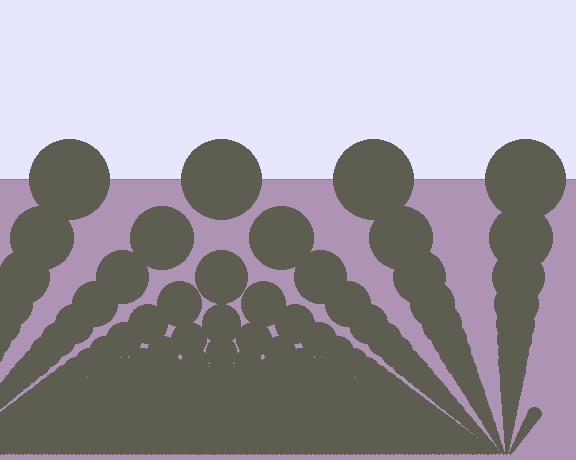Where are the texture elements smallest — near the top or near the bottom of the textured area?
Near the bottom.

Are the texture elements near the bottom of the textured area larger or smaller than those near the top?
Smaller. The gradient is inverted — elements near the bottom are smaller and denser.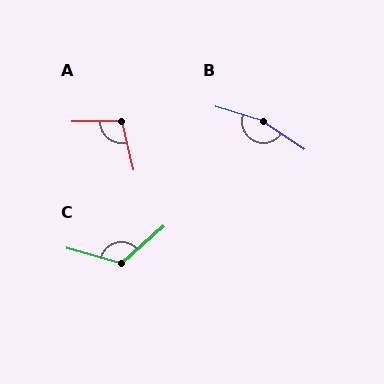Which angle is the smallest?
A, at approximately 103 degrees.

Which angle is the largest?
B, at approximately 163 degrees.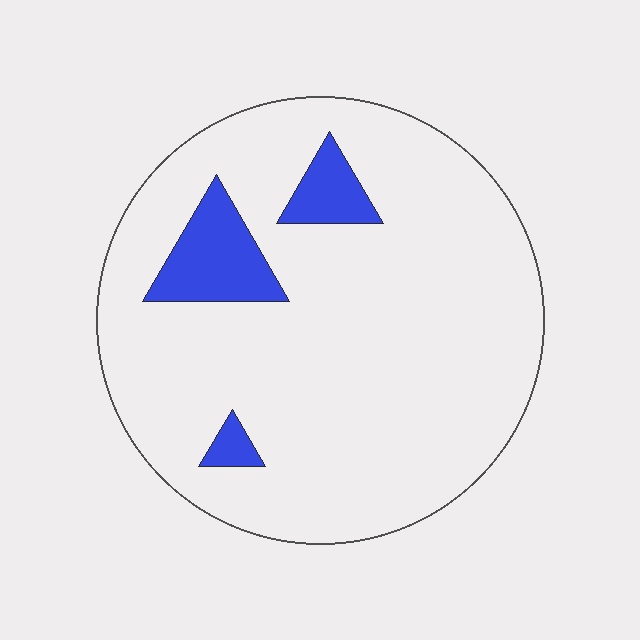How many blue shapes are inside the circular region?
3.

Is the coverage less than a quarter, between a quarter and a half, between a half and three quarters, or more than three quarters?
Less than a quarter.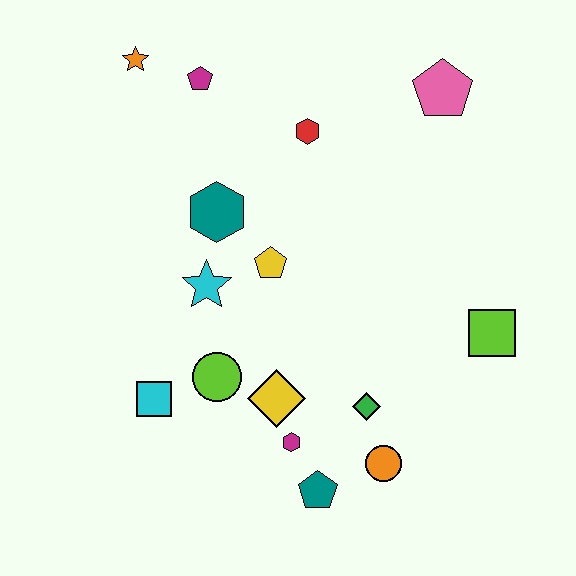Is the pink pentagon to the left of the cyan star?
No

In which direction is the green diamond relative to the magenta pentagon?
The green diamond is below the magenta pentagon.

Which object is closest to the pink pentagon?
The red hexagon is closest to the pink pentagon.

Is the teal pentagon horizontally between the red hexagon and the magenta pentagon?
No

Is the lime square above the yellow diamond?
Yes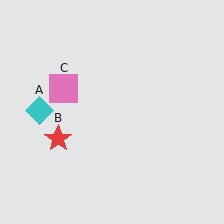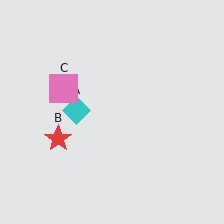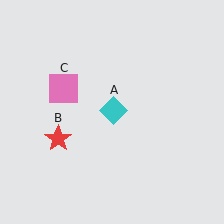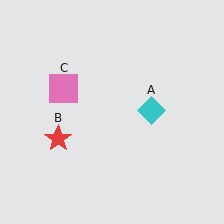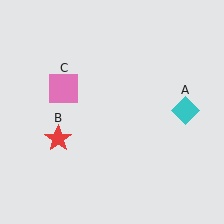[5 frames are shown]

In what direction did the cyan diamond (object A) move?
The cyan diamond (object A) moved right.